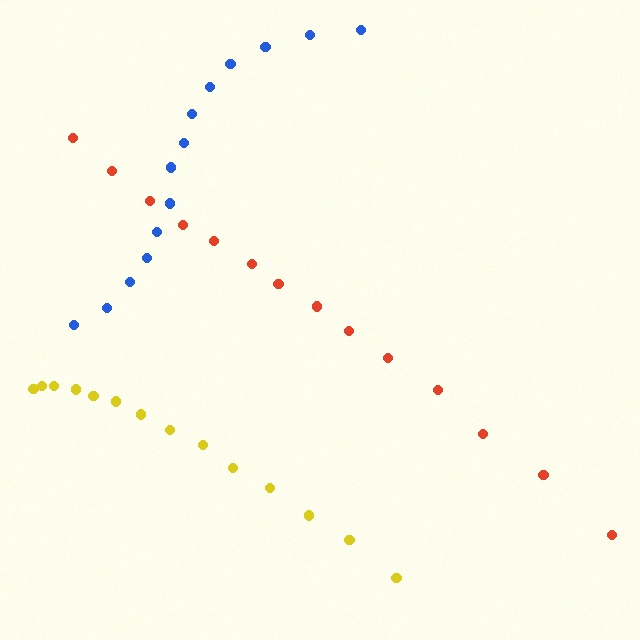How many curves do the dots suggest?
There are 3 distinct paths.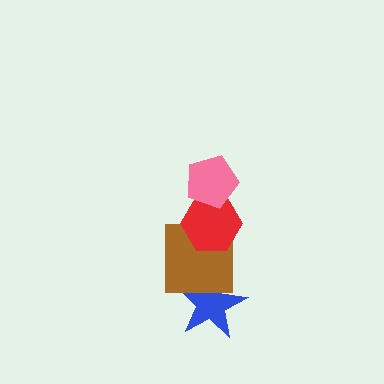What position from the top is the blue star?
The blue star is 4th from the top.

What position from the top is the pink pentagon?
The pink pentagon is 1st from the top.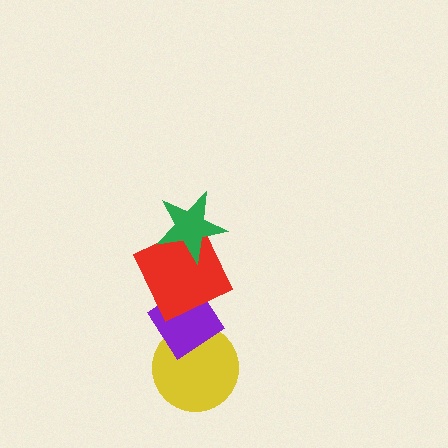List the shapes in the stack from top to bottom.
From top to bottom: the green star, the red square, the purple diamond, the yellow circle.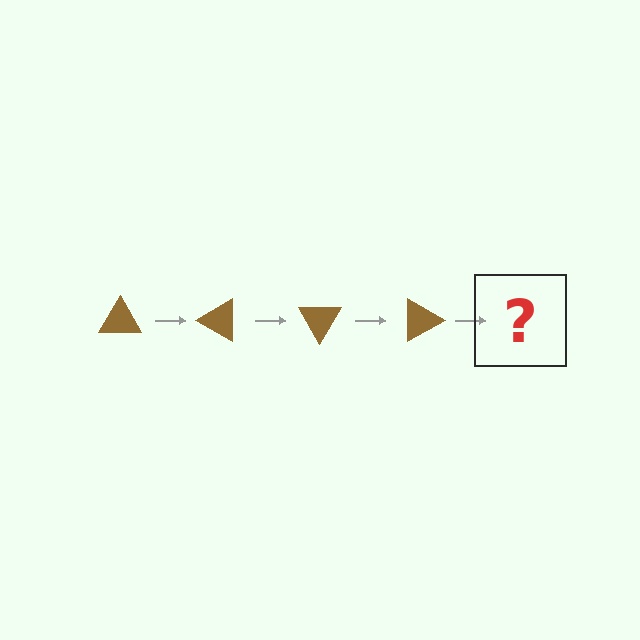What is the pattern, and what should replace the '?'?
The pattern is that the triangle rotates 30 degrees each step. The '?' should be a brown triangle rotated 120 degrees.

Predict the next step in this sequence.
The next step is a brown triangle rotated 120 degrees.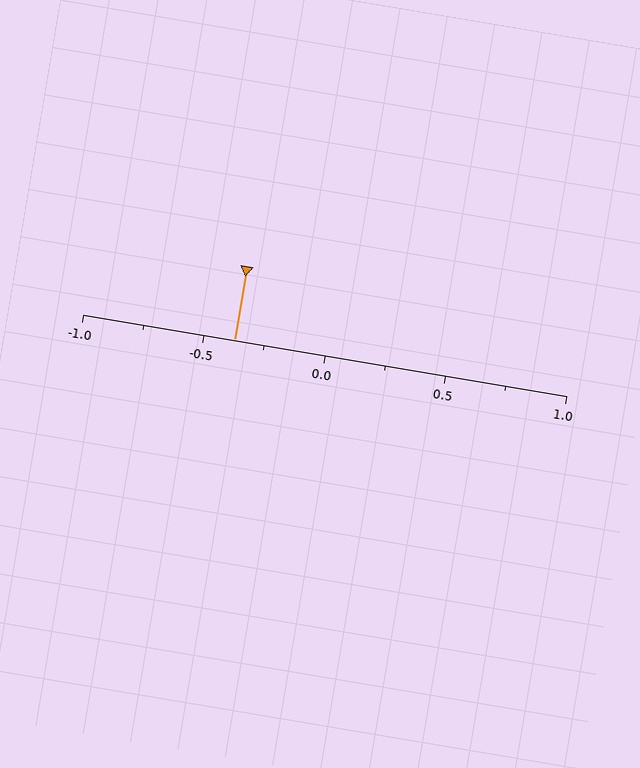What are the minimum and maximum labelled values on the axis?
The axis runs from -1.0 to 1.0.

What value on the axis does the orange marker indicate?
The marker indicates approximately -0.38.